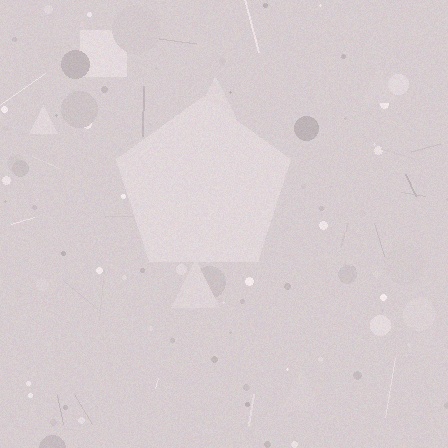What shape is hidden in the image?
A pentagon is hidden in the image.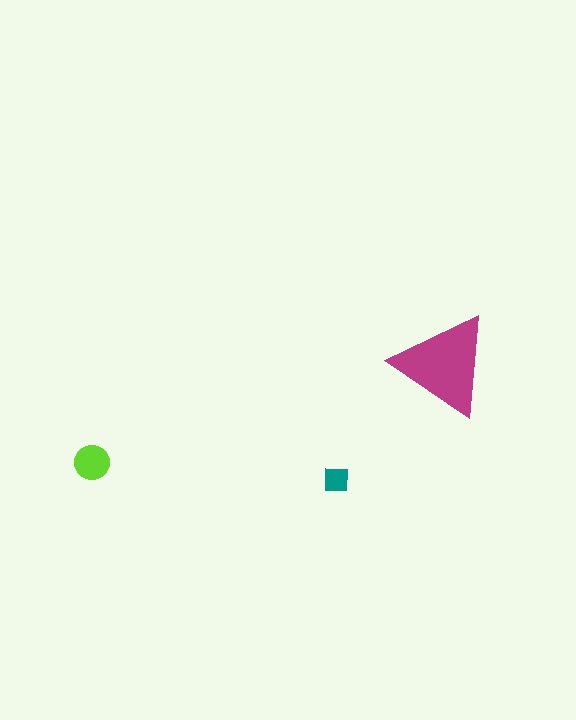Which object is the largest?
The magenta triangle.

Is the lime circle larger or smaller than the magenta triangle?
Smaller.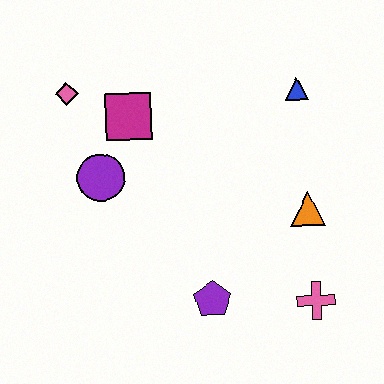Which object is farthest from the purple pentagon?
The pink diamond is farthest from the purple pentagon.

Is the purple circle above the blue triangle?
No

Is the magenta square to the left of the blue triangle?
Yes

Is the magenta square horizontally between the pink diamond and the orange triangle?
Yes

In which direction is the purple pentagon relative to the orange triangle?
The purple pentagon is to the left of the orange triangle.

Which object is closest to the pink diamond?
The magenta square is closest to the pink diamond.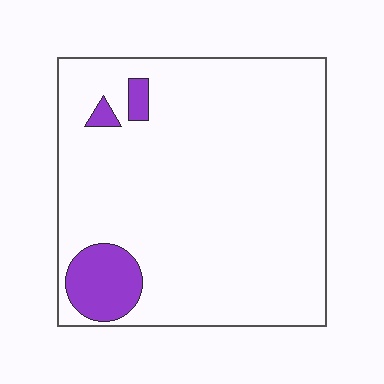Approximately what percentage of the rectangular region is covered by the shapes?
Approximately 10%.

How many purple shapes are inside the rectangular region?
3.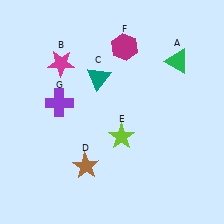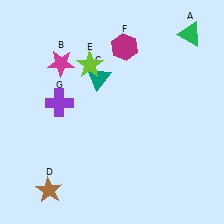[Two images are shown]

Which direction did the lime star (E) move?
The lime star (E) moved up.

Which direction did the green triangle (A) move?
The green triangle (A) moved up.